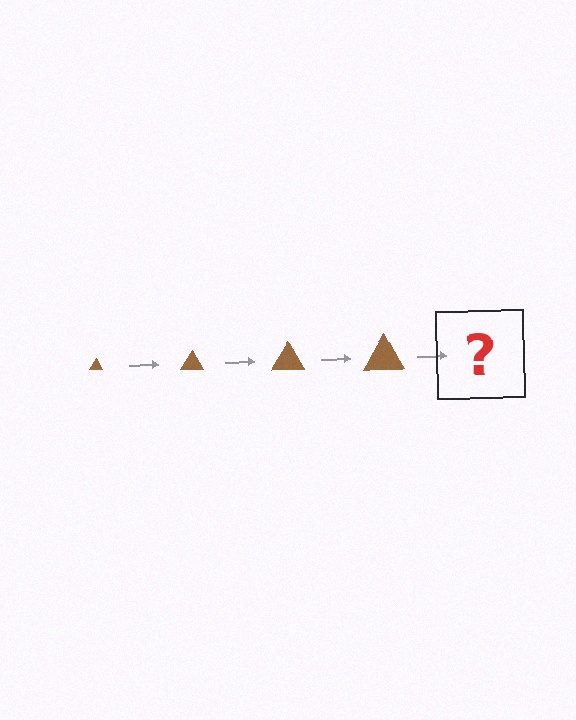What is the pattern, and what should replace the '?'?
The pattern is that the triangle gets progressively larger each step. The '?' should be a brown triangle, larger than the previous one.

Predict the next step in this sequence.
The next step is a brown triangle, larger than the previous one.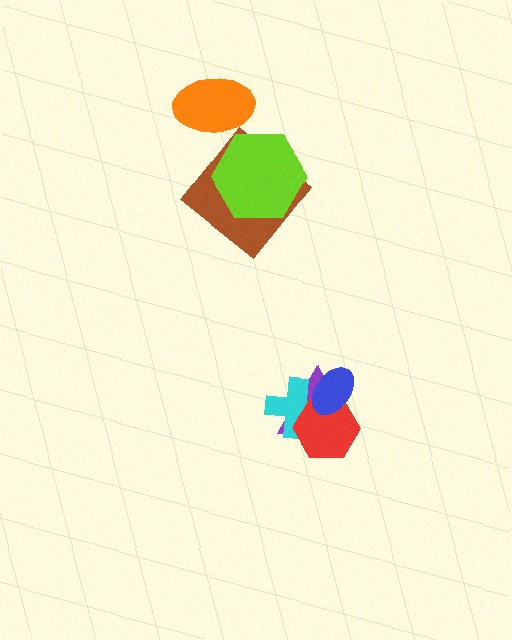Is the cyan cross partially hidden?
Yes, it is partially covered by another shape.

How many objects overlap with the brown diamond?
1 object overlaps with the brown diamond.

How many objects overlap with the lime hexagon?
1 object overlaps with the lime hexagon.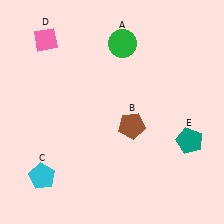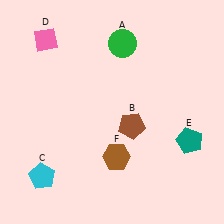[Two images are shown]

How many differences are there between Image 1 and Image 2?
There is 1 difference between the two images.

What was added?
A brown hexagon (F) was added in Image 2.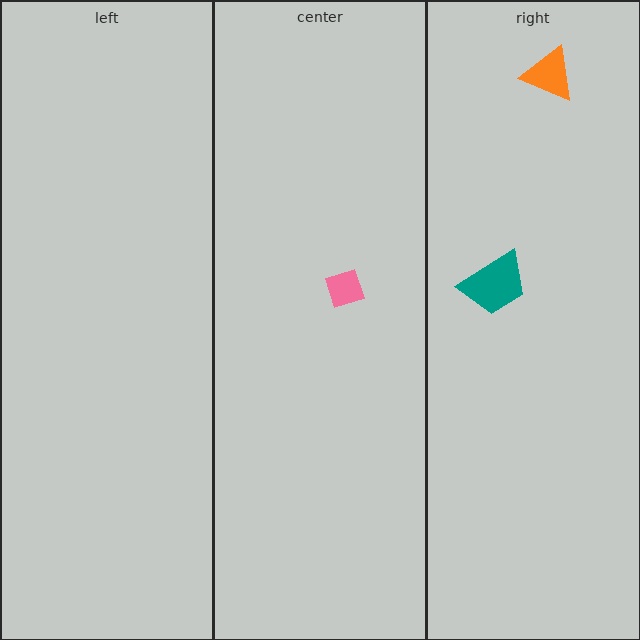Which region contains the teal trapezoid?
The right region.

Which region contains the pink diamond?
The center region.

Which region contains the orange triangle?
The right region.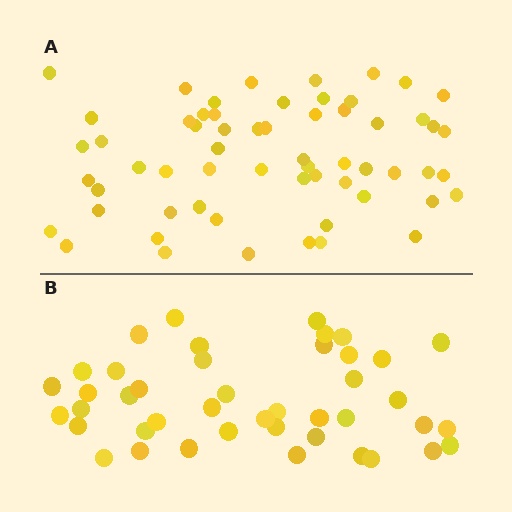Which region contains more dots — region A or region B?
Region A (the top region) has more dots.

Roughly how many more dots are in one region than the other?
Region A has approximately 15 more dots than region B.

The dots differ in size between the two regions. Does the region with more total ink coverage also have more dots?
No. Region B has more total ink coverage because its dots are larger, but region A actually contains more individual dots. Total area can be misleading — the number of items is what matters here.